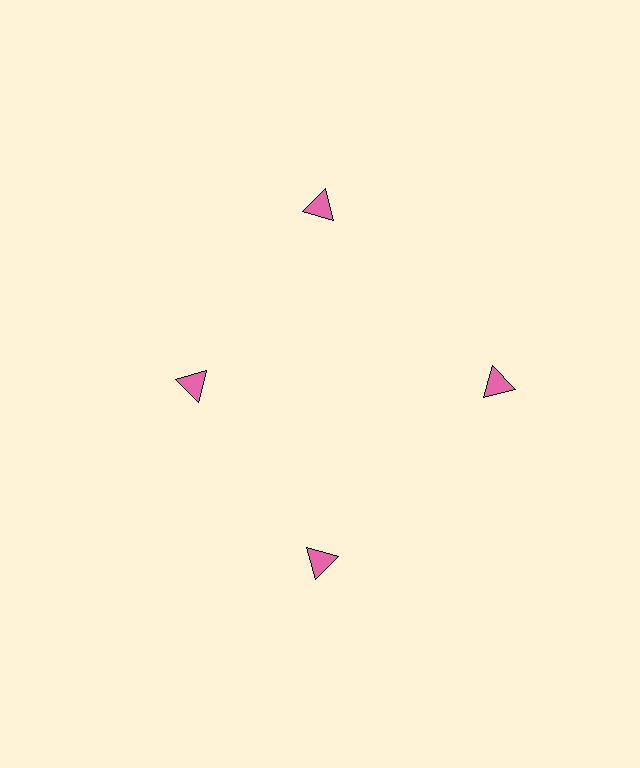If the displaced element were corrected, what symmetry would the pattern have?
It would have 4-fold rotational symmetry — the pattern would map onto itself every 90 degrees.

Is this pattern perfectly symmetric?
No. The 4 pink triangles are arranged in a ring, but one element near the 9 o'clock position is pulled inward toward the center, breaking the 4-fold rotational symmetry.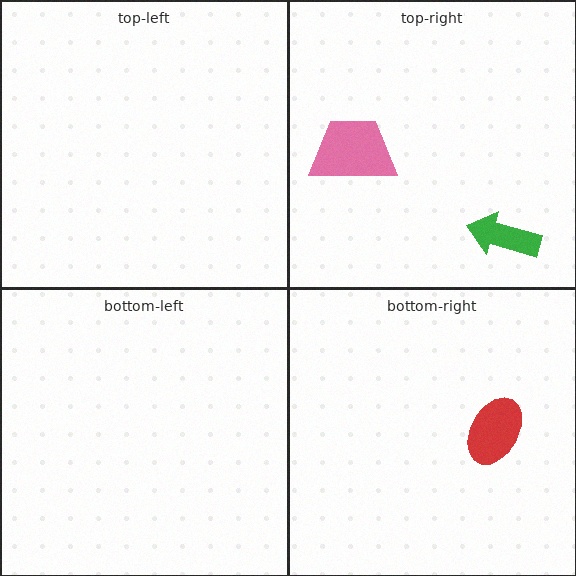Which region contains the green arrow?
The top-right region.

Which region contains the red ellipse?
The bottom-right region.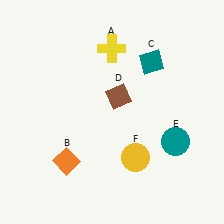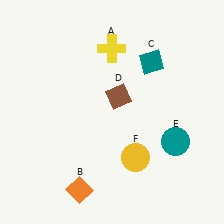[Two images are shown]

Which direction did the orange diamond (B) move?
The orange diamond (B) moved down.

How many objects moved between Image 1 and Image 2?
1 object moved between the two images.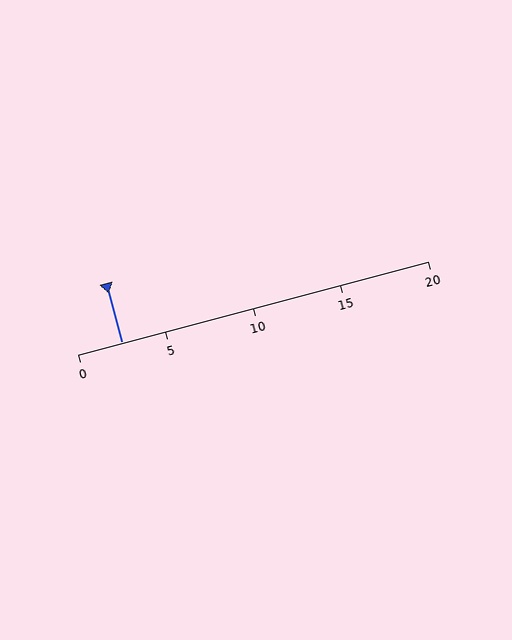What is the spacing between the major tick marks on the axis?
The major ticks are spaced 5 apart.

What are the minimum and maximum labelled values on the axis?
The axis runs from 0 to 20.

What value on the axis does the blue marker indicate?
The marker indicates approximately 2.5.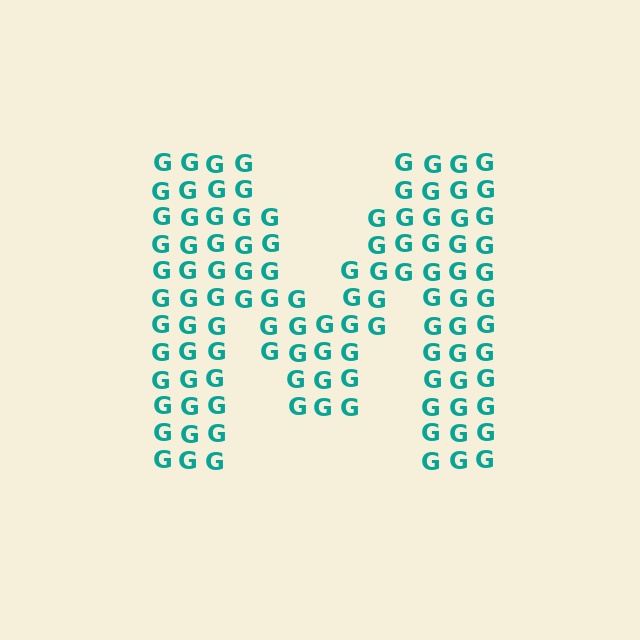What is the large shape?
The large shape is the letter M.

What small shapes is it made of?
It is made of small letter G's.